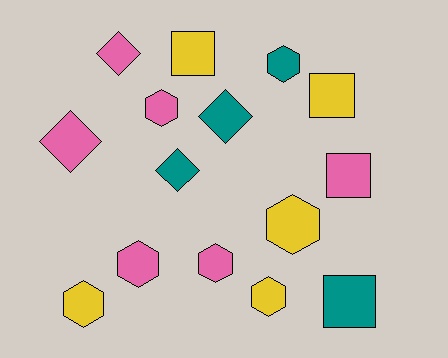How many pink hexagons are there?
There are 3 pink hexagons.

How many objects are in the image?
There are 15 objects.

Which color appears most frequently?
Pink, with 6 objects.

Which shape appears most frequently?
Hexagon, with 7 objects.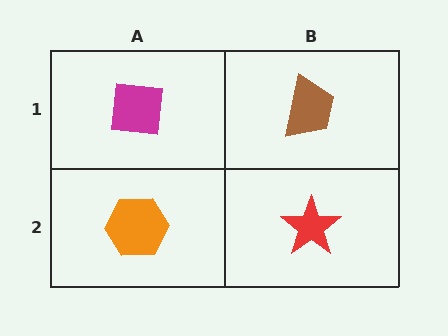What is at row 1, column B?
A brown trapezoid.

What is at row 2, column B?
A red star.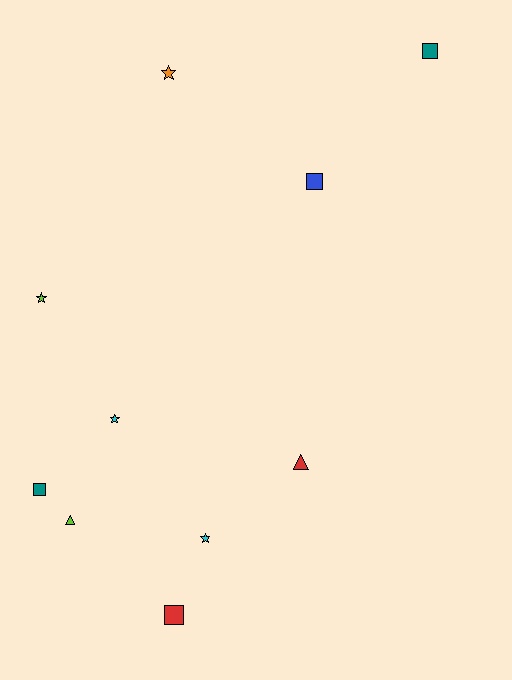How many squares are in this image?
There are 4 squares.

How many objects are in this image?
There are 10 objects.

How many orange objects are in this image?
There is 1 orange object.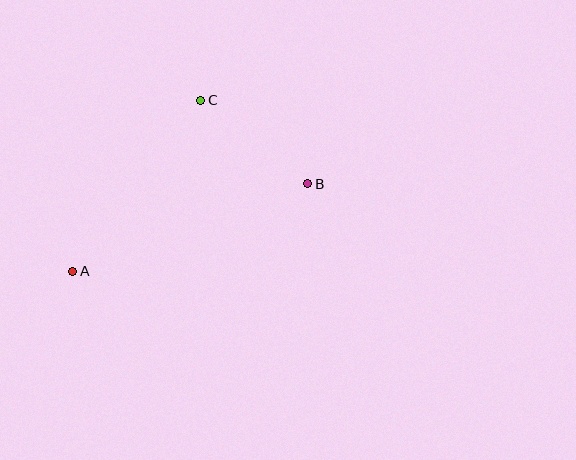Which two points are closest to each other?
Points B and C are closest to each other.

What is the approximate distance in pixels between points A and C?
The distance between A and C is approximately 214 pixels.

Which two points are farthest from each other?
Points A and B are farthest from each other.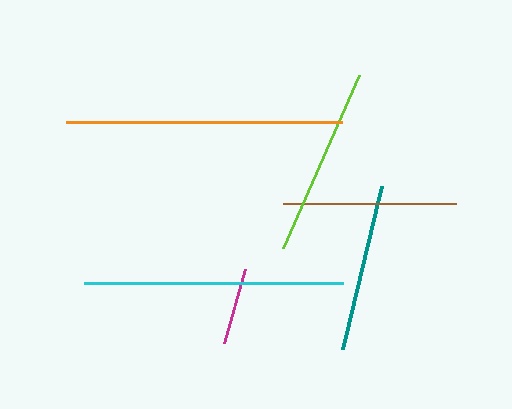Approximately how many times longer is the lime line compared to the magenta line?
The lime line is approximately 2.4 times the length of the magenta line.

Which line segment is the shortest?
The magenta line is the shortest at approximately 77 pixels.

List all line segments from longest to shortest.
From longest to shortest: orange, cyan, lime, brown, teal, magenta.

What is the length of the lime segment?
The lime segment is approximately 188 pixels long.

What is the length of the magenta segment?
The magenta segment is approximately 77 pixels long.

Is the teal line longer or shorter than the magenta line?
The teal line is longer than the magenta line.